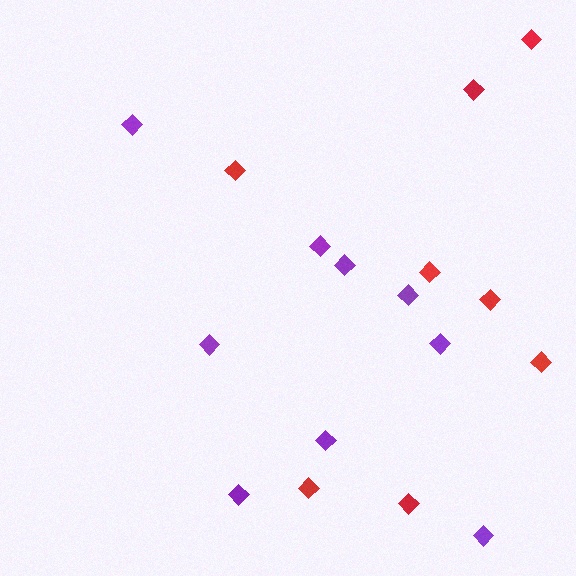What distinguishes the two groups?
There are 2 groups: one group of purple diamonds (9) and one group of red diamonds (8).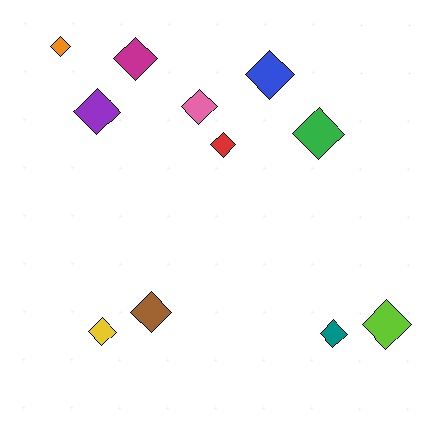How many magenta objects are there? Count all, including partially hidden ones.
There is 1 magenta object.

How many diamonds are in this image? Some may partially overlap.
There are 11 diamonds.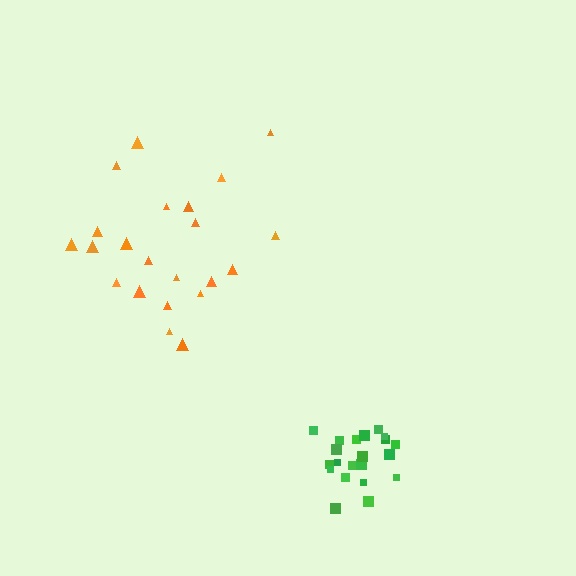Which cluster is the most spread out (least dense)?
Orange.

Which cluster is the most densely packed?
Green.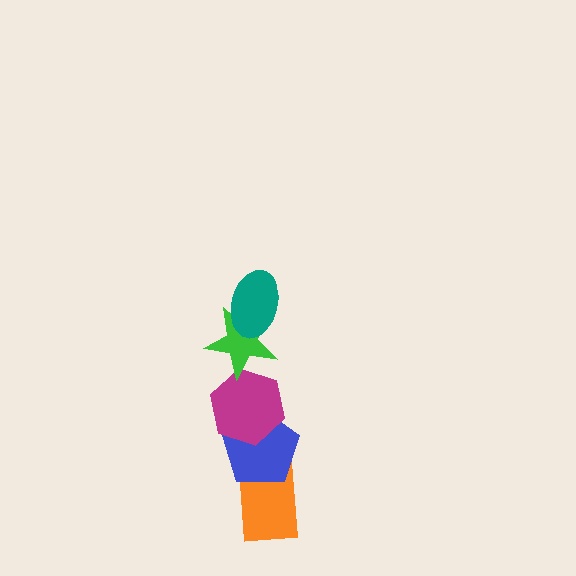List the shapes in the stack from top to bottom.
From top to bottom: the teal ellipse, the green star, the magenta hexagon, the blue pentagon, the orange rectangle.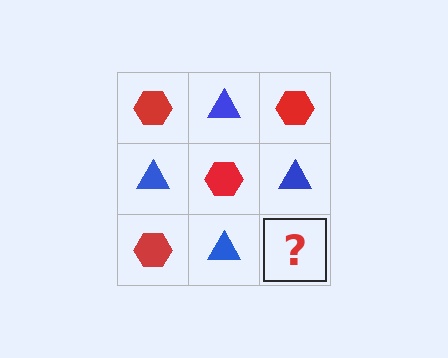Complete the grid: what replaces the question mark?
The question mark should be replaced with a red hexagon.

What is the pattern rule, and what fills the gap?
The rule is that it alternates red hexagon and blue triangle in a checkerboard pattern. The gap should be filled with a red hexagon.